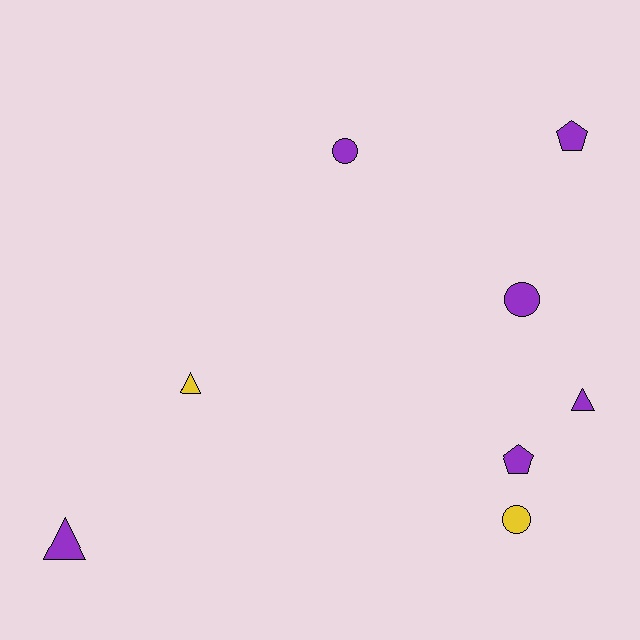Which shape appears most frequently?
Circle, with 3 objects.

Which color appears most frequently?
Purple, with 6 objects.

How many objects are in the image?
There are 8 objects.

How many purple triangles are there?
There are 2 purple triangles.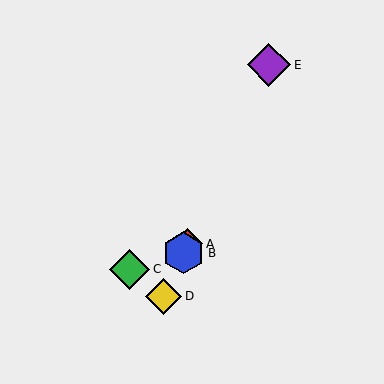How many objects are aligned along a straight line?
4 objects (A, B, D, E) are aligned along a straight line.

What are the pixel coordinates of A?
Object A is at (188, 244).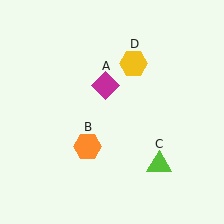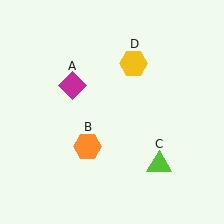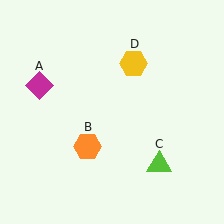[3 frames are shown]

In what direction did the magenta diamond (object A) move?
The magenta diamond (object A) moved left.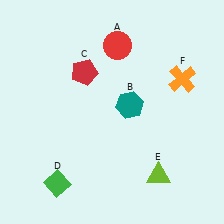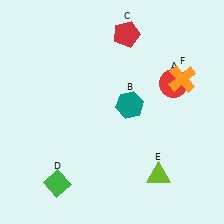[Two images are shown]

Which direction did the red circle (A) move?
The red circle (A) moved right.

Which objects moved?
The objects that moved are: the red circle (A), the red pentagon (C).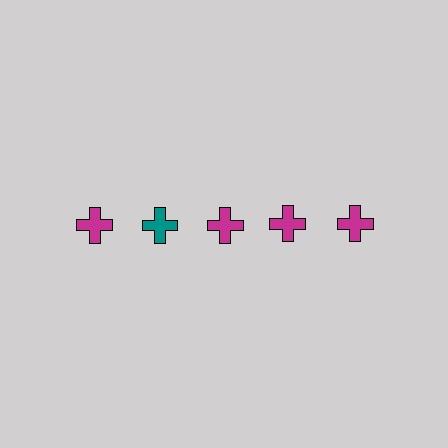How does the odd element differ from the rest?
It has a different color: teal instead of magenta.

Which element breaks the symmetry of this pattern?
The teal cross in the top row, second from left column breaks the symmetry. All other shapes are magenta crosses.